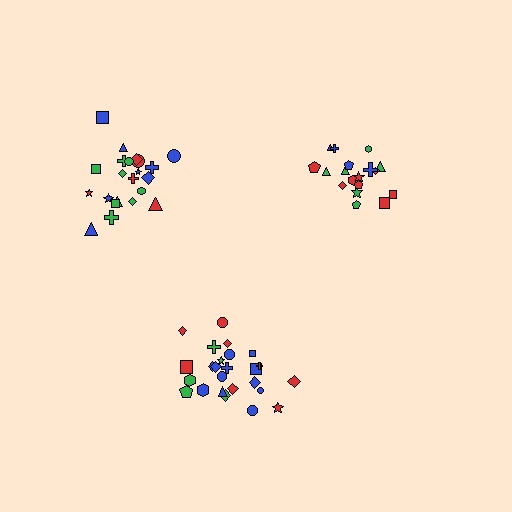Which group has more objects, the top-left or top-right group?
The top-left group.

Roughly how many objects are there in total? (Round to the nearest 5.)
Roughly 65 objects in total.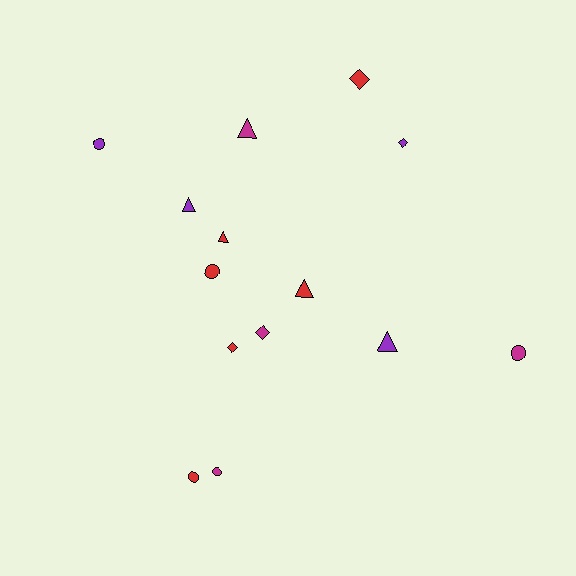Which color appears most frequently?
Red, with 6 objects.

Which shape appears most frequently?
Circle, with 5 objects.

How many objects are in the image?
There are 14 objects.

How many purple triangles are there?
There are 2 purple triangles.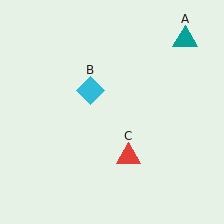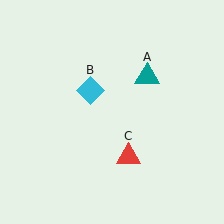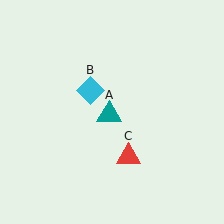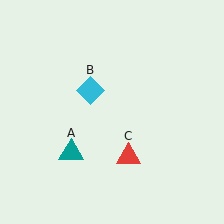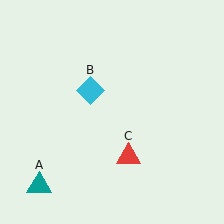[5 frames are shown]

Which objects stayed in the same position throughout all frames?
Cyan diamond (object B) and red triangle (object C) remained stationary.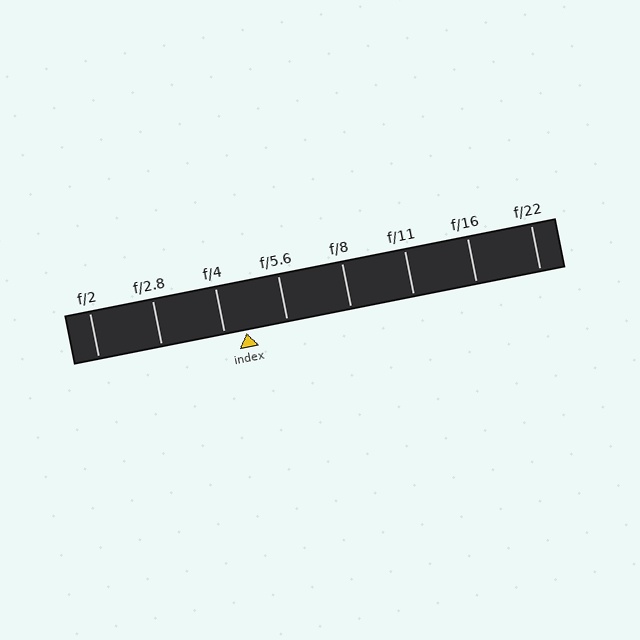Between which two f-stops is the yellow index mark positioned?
The index mark is between f/4 and f/5.6.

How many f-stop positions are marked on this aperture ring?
There are 8 f-stop positions marked.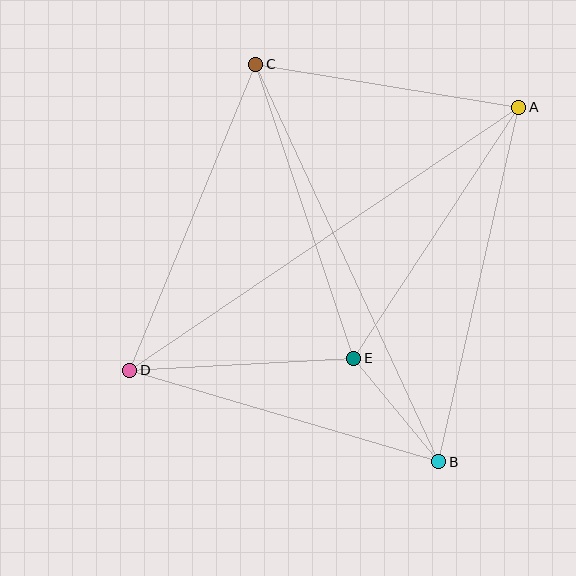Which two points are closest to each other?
Points B and E are closest to each other.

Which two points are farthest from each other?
Points A and D are farthest from each other.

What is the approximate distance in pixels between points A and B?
The distance between A and B is approximately 363 pixels.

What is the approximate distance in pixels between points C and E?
The distance between C and E is approximately 310 pixels.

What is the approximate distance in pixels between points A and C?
The distance between A and C is approximately 266 pixels.